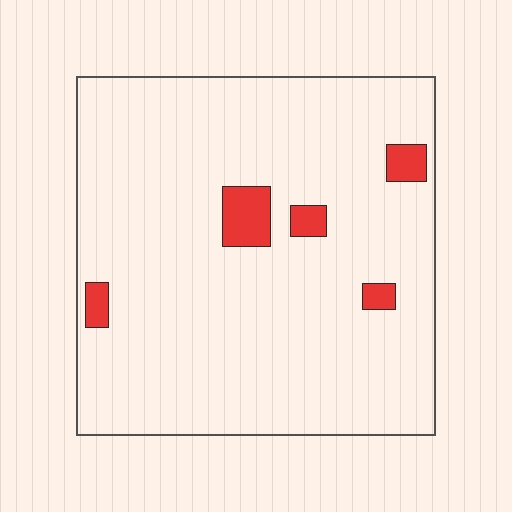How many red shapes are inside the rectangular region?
5.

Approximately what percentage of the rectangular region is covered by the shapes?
Approximately 5%.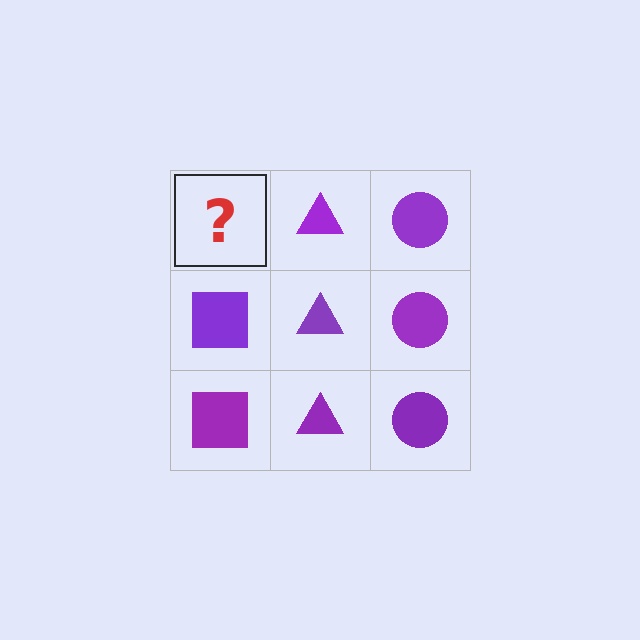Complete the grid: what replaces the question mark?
The question mark should be replaced with a purple square.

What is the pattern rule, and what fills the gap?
The rule is that each column has a consistent shape. The gap should be filled with a purple square.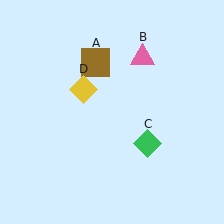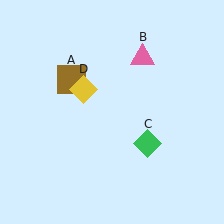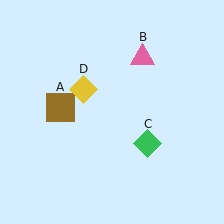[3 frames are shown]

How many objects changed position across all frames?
1 object changed position: brown square (object A).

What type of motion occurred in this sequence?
The brown square (object A) rotated counterclockwise around the center of the scene.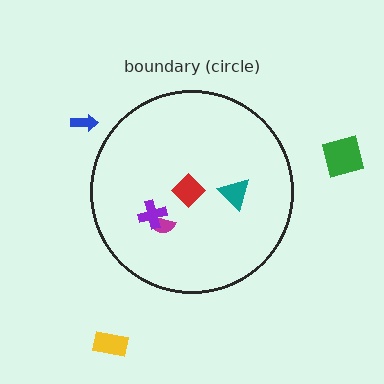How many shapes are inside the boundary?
4 inside, 3 outside.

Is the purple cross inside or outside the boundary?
Inside.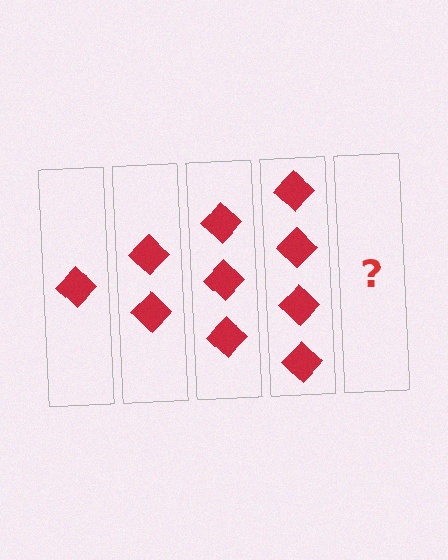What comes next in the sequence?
The next element should be 5 diamonds.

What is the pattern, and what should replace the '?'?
The pattern is that each step adds one more diamond. The '?' should be 5 diamonds.